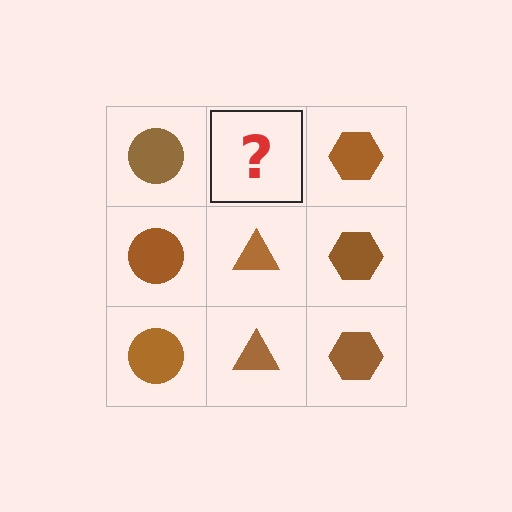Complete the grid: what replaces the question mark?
The question mark should be replaced with a brown triangle.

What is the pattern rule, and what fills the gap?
The rule is that each column has a consistent shape. The gap should be filled with a brown triangle.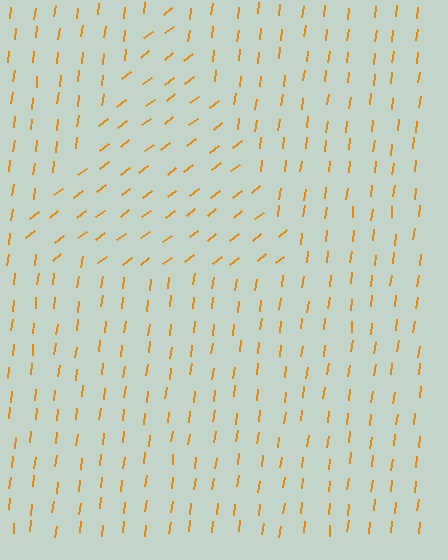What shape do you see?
I see a triangle.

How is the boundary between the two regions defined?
The boundary is defined purely by a change in line orientation (approximately 45 degrees difference). All lines are the same color and thickness.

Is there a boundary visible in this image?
Yes, there is a texture boundary formed by a change in line orientation.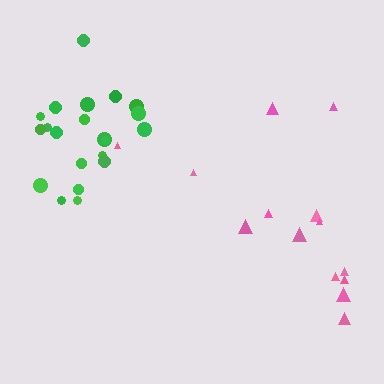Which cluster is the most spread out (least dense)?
Pink.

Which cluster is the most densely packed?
Green.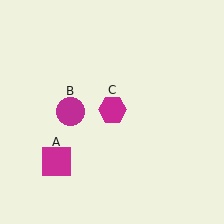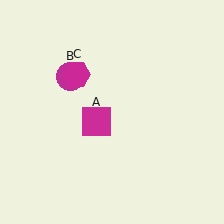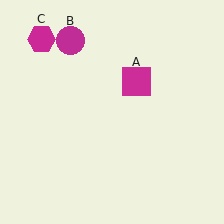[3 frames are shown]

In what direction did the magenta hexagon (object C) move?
The magenta hexagon (object C) moved up and to the left.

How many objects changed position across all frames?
3 objects changed position: magenta square (object A), magenta circle (object B), magenta hexagon (object C).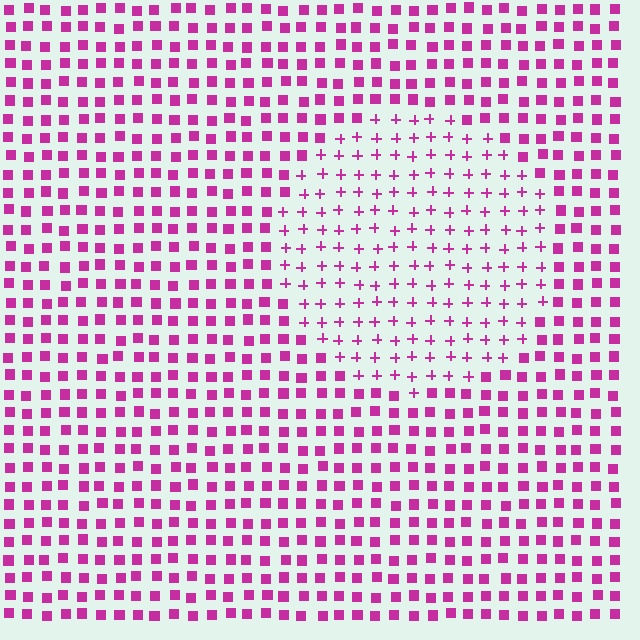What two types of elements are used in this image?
The image uses plus signs inside the circle region and squares outside it.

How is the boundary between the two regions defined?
The boundary is defined by a change in element shape: plus signs inside vs. squares outside. All elements share the same color and spacing.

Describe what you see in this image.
The image is filled with small magenta elements arranged in a uniform grid. A circle-shaped region contains plus signs, while the surrounding area contains squares. The boundary is defined purely by the change in element shape.